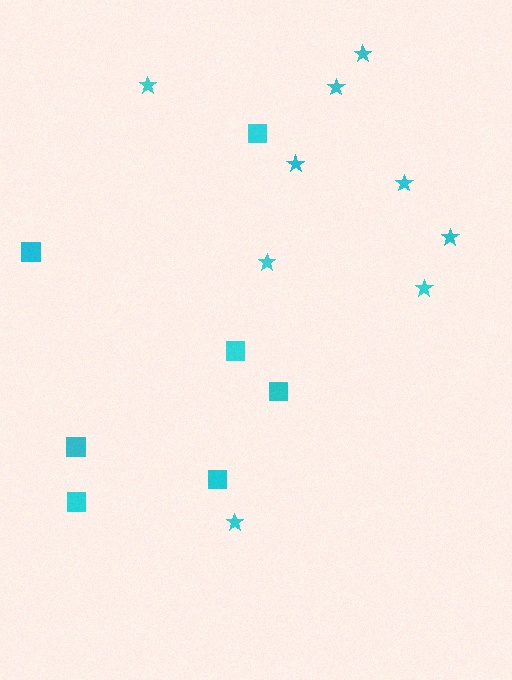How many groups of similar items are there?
There are 2 groups: one group of squares (7) and one group of stars (9).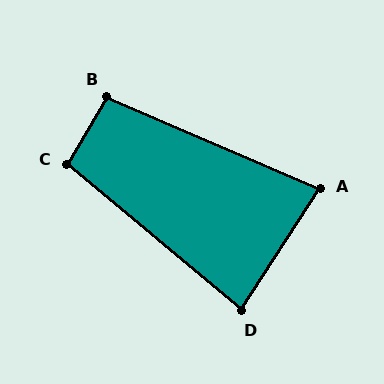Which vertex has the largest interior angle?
C, at approximately 100 degrees.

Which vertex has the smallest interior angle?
A, at approximately 80 degrees.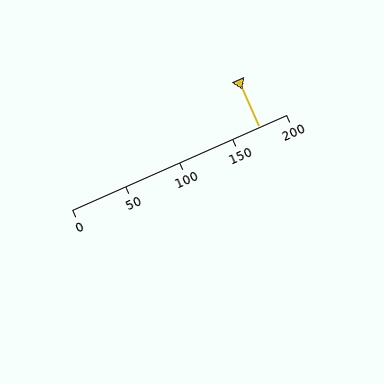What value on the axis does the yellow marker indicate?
The marker indicates approximately 175.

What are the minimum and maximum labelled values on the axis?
The axis runs from 0 to 200.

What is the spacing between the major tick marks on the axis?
The major ticks are spaced 50 apart.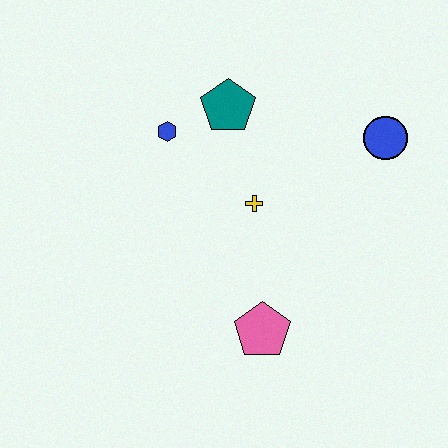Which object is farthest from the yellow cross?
The blue circle is farthest from the yellow cross.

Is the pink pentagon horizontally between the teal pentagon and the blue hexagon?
No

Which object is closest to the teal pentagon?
The blue hexagon is closest to the teal pentagon.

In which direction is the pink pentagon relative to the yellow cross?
The pink pentagon is below the yellow cross.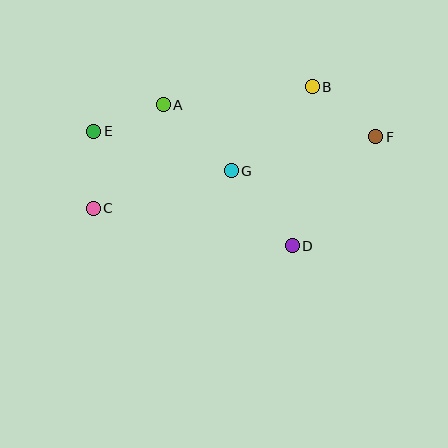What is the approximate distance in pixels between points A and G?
The distance between A and G is approximately 95 pixels.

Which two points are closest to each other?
Points A and E are closest to each other.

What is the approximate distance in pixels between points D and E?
The distance between D and E is approximately 229 pixels.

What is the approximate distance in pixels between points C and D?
The distance between C and D is approximately 202 pixels.